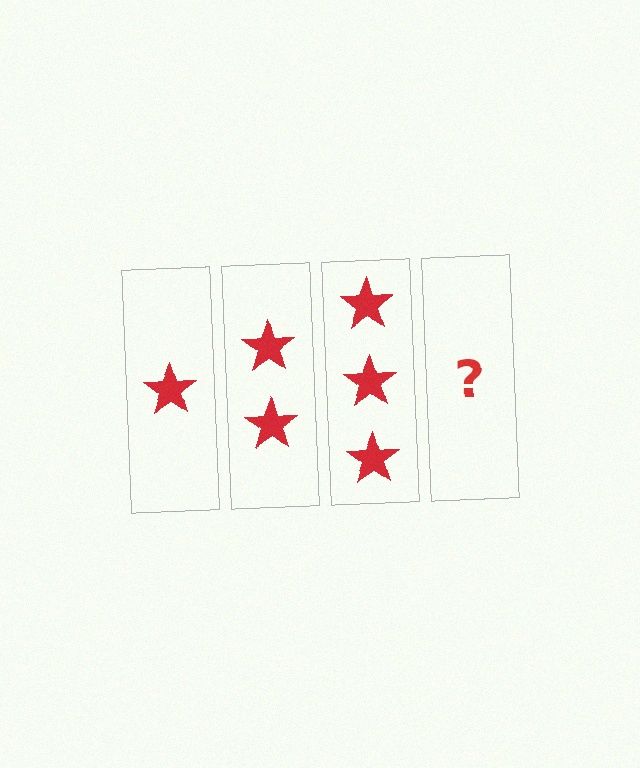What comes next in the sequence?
The next element should be 4 stars.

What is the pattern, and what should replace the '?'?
The pattern is that each step adds one more star. The '?' should be 4 stars.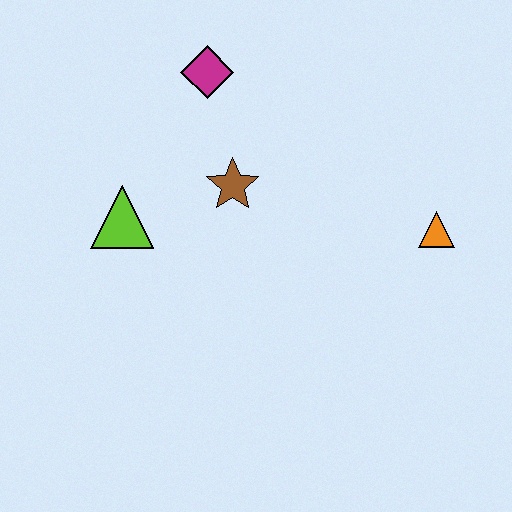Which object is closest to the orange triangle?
The brown star is closest to the orange triangle.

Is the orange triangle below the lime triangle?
Yes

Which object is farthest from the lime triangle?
The orange triangle is farthest from the lime triangle.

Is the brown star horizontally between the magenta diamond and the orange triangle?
Yes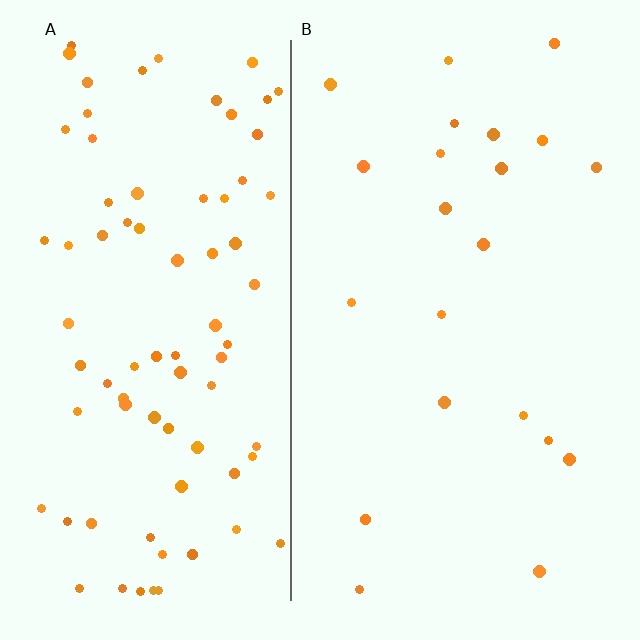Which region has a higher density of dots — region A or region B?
A (the left).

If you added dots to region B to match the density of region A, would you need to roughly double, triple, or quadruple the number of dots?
Approximately quadruple.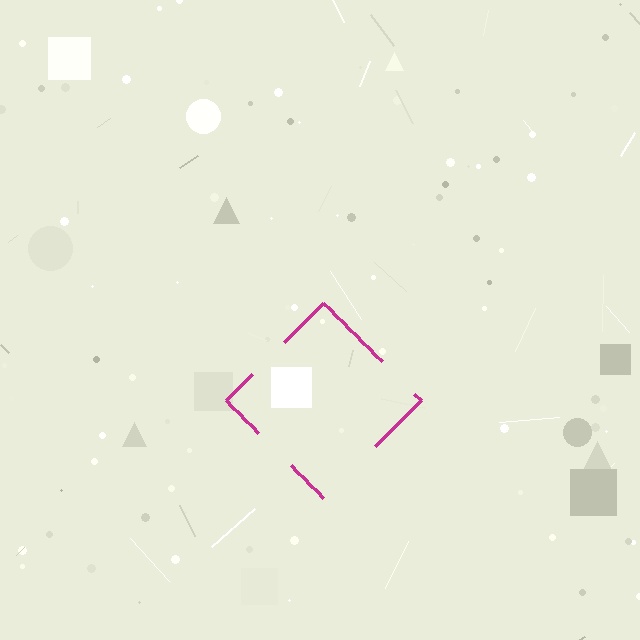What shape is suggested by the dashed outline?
The dashed outline suggests a diamond.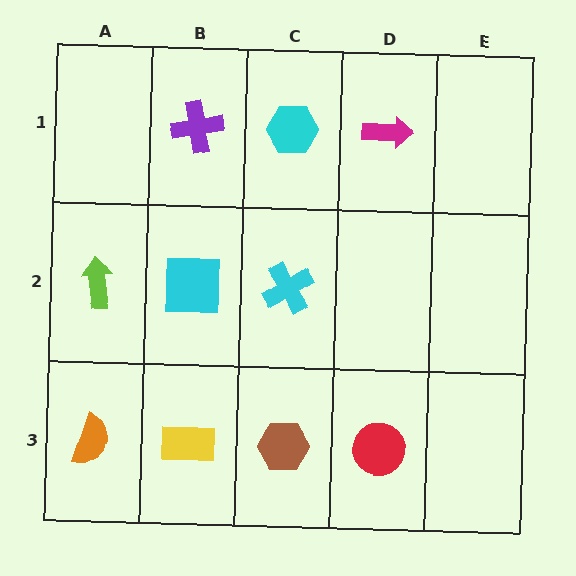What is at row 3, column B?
A yellow rectangle.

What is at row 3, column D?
A red circle.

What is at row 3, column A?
An orange semicircle.